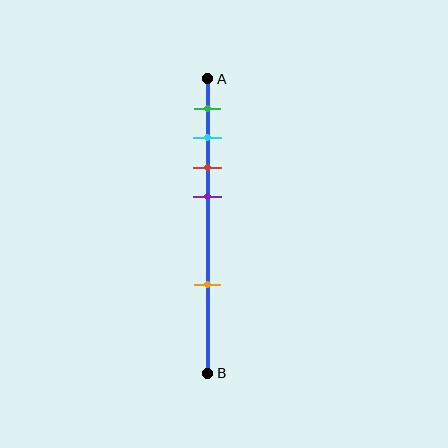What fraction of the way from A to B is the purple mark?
The purple mark is approximately 40% (0.4) of the way from A to B.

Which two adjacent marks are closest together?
The cyan and red marks are the closest adjacent pair.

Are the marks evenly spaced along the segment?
No, the marks are not evenly spaced.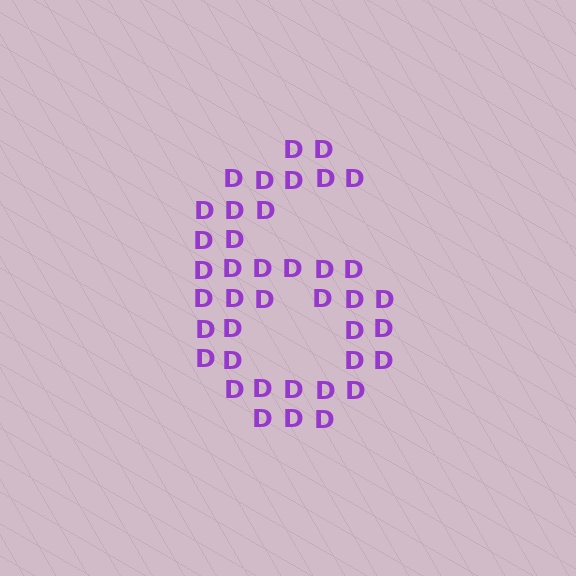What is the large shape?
The large shape is the digit 6.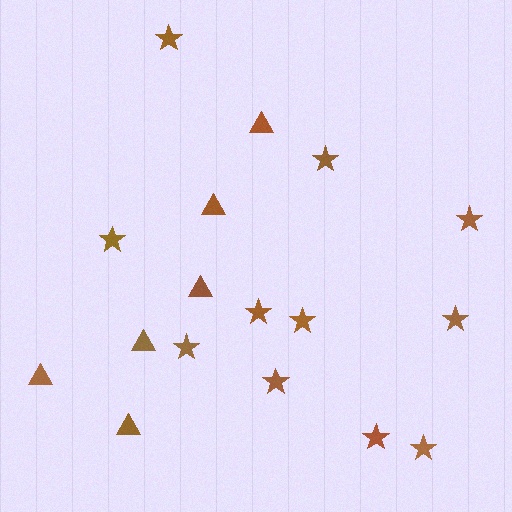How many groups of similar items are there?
There are 2 groups: one group of triangles (6) and one group of stars (11).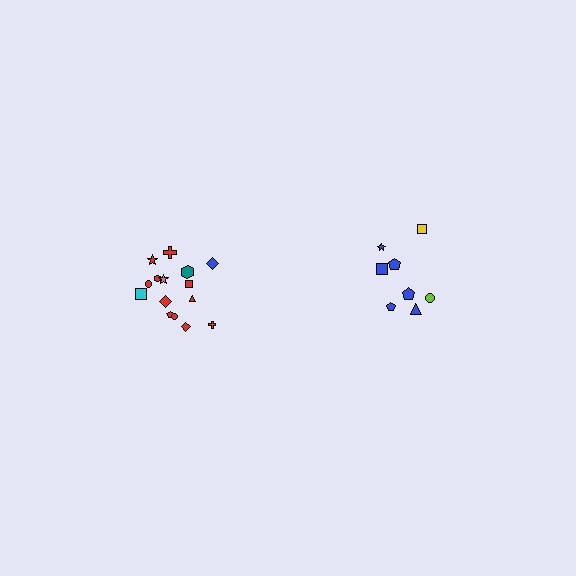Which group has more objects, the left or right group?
The left group.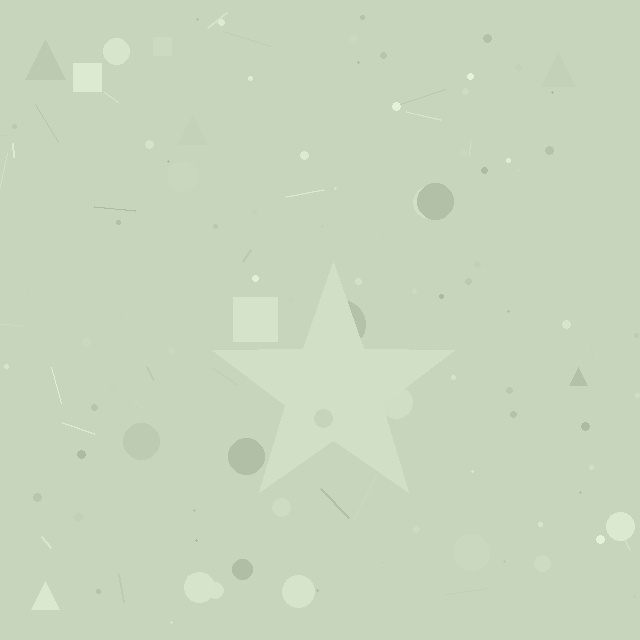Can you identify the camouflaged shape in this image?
The camouflaged shape is a star.